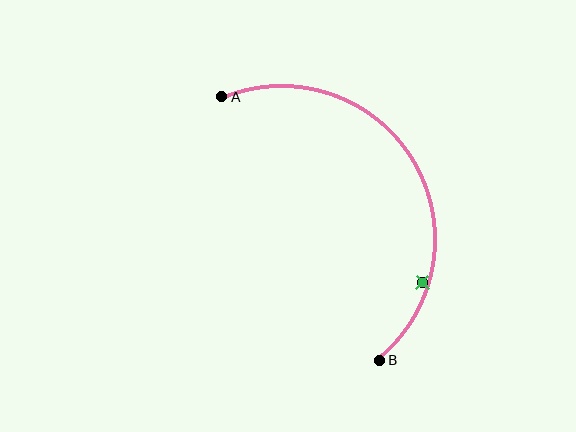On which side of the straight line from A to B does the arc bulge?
The arc bulges to the right of the straight line connecting A and B.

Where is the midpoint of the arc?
The arc midpoint is the point on the curve farthest from the straight line joining A and B. It sits to the right of that line.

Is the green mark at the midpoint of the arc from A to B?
No — the green mark does not lie on the arc at all. It sits slightly inside the curve.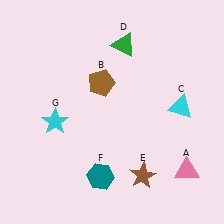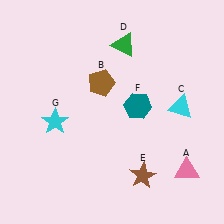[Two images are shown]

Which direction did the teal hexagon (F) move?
The teal hexagon (F) moved up.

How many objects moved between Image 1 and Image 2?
1 object moved between the two images.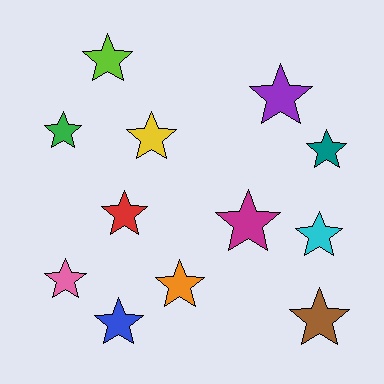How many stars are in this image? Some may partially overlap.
There are 12 stars.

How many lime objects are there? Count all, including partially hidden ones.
There is 1 lime object.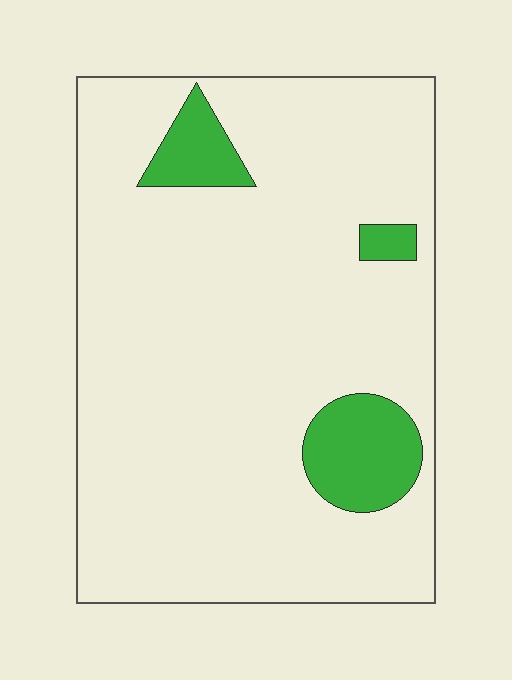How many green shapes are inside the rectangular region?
3.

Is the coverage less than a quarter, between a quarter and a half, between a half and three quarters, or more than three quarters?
Less than a quarter.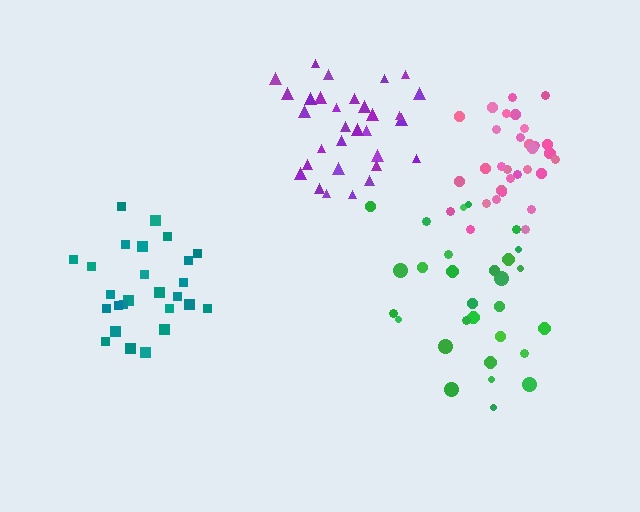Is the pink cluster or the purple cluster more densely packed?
Pink.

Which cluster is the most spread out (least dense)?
Green.